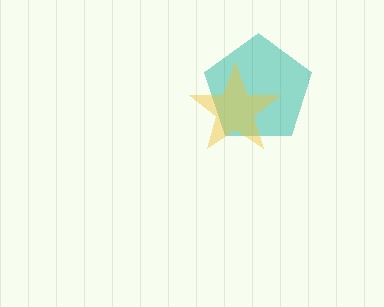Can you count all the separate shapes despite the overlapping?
Yes, there are 2 separate shapes.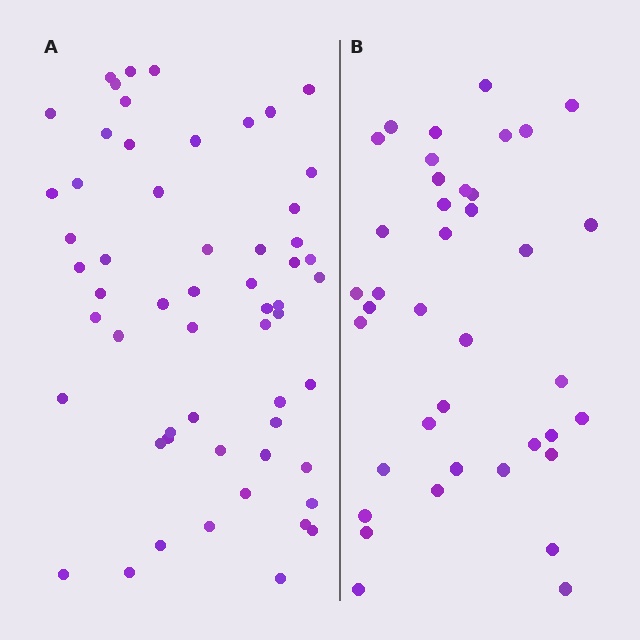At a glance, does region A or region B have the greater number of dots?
Region A (the left region) has more dots.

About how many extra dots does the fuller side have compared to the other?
Region A has approximately 20 more dots than region B.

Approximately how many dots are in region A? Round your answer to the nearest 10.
About 60 dots. (The exact count is 57, which rounds to 60.)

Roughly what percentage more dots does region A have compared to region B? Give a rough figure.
About 45% more.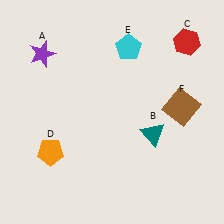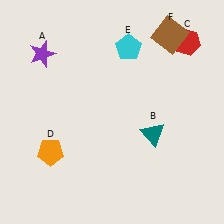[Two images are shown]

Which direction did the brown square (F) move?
The brown square (F) moved up.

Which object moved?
The brown square (F) moved up.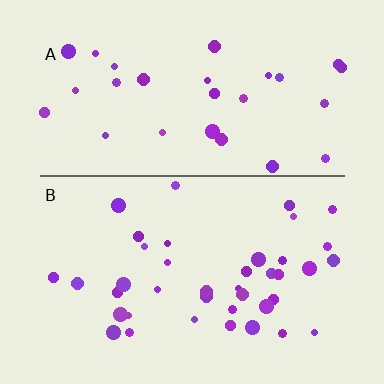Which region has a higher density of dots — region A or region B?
B (the bottom).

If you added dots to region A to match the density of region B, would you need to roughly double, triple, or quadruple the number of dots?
Approximately double.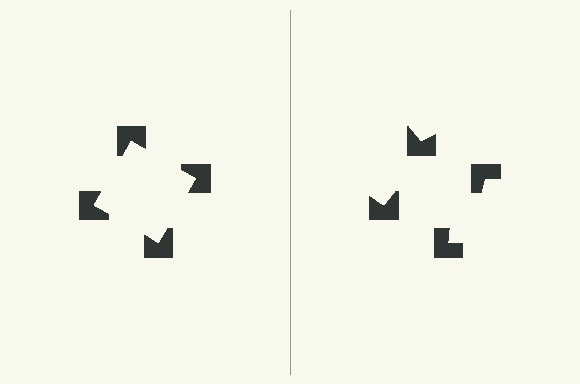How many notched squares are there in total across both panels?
8 — 4 on each side.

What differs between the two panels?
The notched squares are positioned identically on both sides; only the wedge orientations differ. On the left they align to a square; on the right they are misaligned.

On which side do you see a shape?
An illusory square appears on the left side. On the right side the wedge cuts are rotated, so no coherent shape forms.